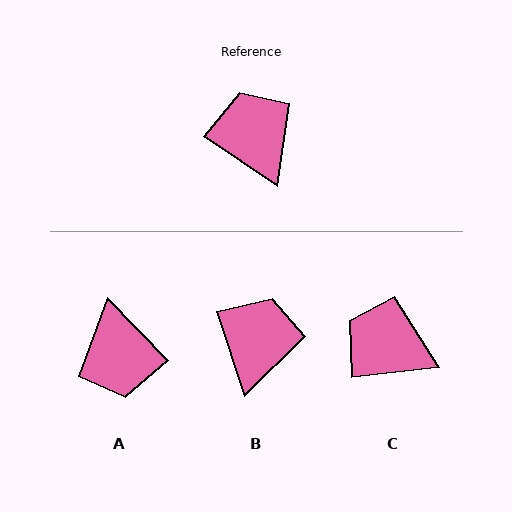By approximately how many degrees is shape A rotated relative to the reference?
Approximately 169 degrees counter-clockwise.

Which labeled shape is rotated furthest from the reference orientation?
A, about 169 degrees away.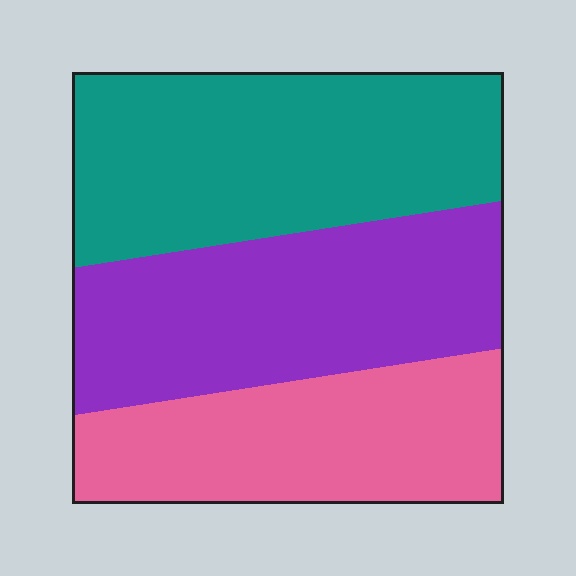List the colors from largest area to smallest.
From largest to smallest: teal, purple, pink.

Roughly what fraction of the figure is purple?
Purple takes up between a third and a half of the figure.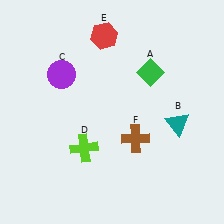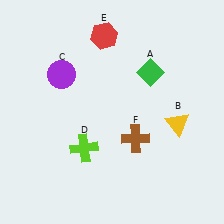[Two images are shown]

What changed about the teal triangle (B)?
In Image 1, B is teal. In Image 2, it changed to yellow.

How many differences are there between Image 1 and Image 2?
There is 1 difference between the two images.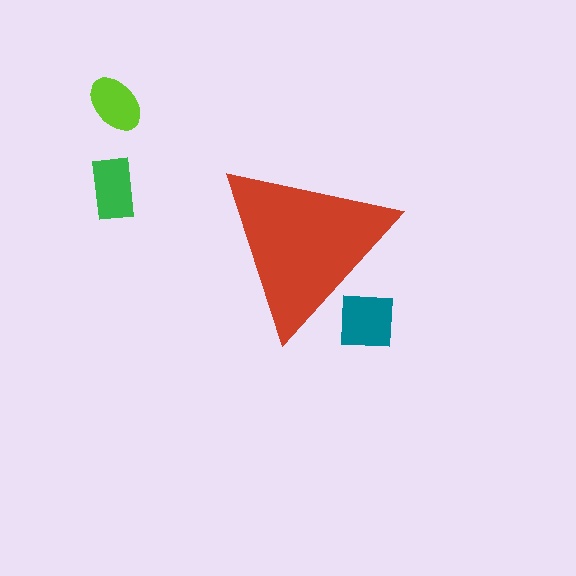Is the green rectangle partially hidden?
No, the green rectangle is fully visible.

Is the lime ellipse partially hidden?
No, the lime ellipse is fully visible.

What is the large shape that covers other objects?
A red triangle.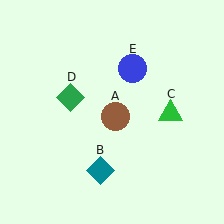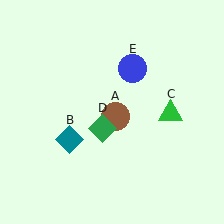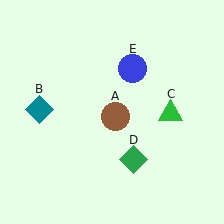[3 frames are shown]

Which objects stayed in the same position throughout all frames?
Brown circle (object A) and green triangle (object C) and blue circle (object E) remained stationary.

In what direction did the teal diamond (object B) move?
The teal diamond (object B) moved up and to the left.